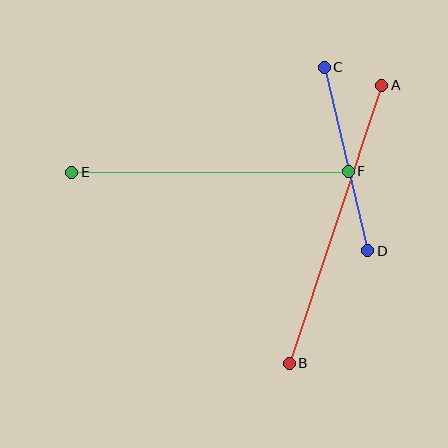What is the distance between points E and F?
The distance is approximately 276 pixels.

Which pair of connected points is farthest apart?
Points A and B are farthest apart.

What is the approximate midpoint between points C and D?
The midpoint is at approximately (346, 159) pixels.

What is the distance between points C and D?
The distance is approximately 189 pixels.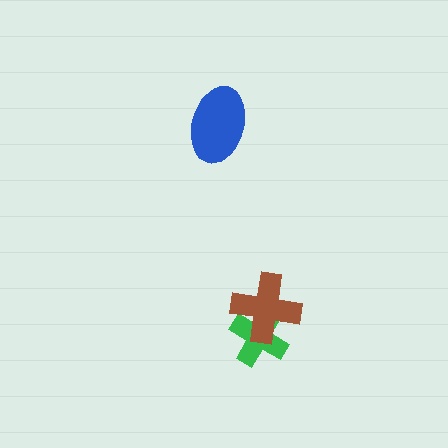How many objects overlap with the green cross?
1 object overlaps with the green cross.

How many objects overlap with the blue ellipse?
0 objects overlap with the blue ellipse.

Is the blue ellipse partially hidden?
No, no other shape covers it.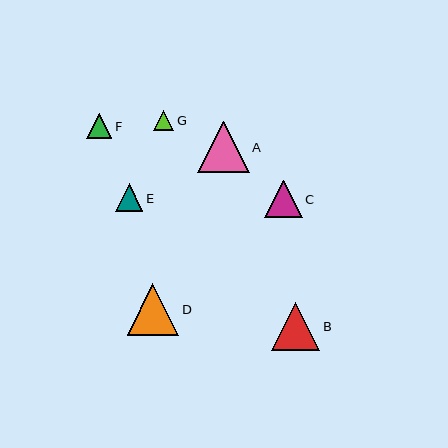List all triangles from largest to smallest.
From largest to smallest: D, A, B, C, E, F, G.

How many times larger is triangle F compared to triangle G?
Triangle F is approximately 1.3 times the size of triangle G.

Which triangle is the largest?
Triangle D is the largest with a size of approximately 51 pixels.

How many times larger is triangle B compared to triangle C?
Triangle B is approximately 1.3 times the size of triangle C.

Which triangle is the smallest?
Triangle G is the smallest with a size of approximately 20 pixels.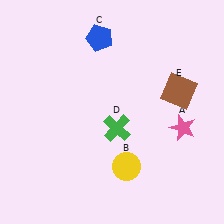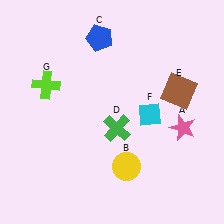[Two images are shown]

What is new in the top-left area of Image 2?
A lime cross (G) was added in the top-left area of Image 2.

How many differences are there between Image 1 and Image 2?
There are 2 differences between the two images.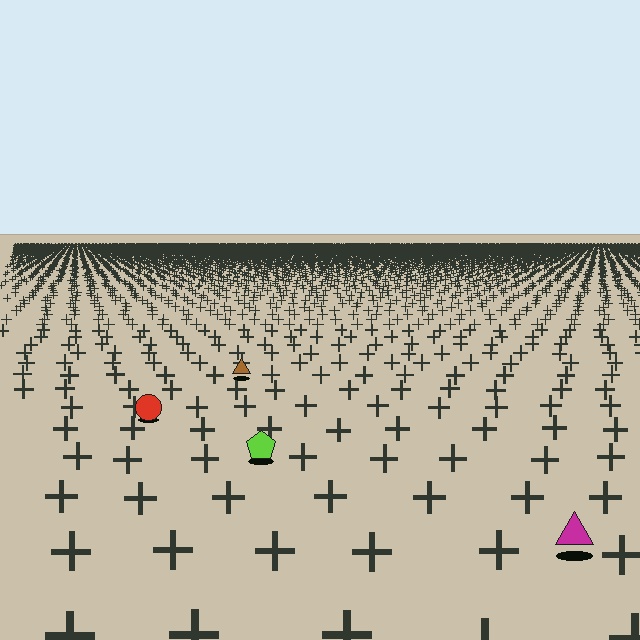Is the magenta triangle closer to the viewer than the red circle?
Yes. The magenta triangle is closer — you can tell from the texture gradient: the ground texture is coarser near it.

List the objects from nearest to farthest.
From nearest to farthest: the magenta triangle, the lime pentagon, the red circle, the brown triangle.